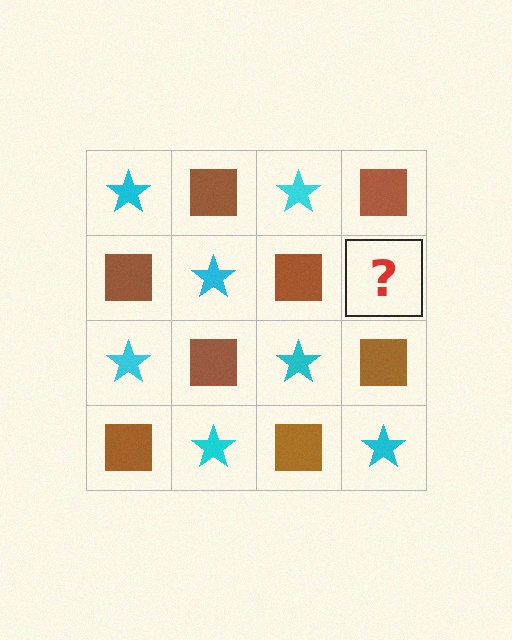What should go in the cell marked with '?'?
The missing cell should contain a cyan star.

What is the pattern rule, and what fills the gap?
The rule is that it alternates cyan star and brown square in a checkerboard pattern. The gap should be filled with a cyan star.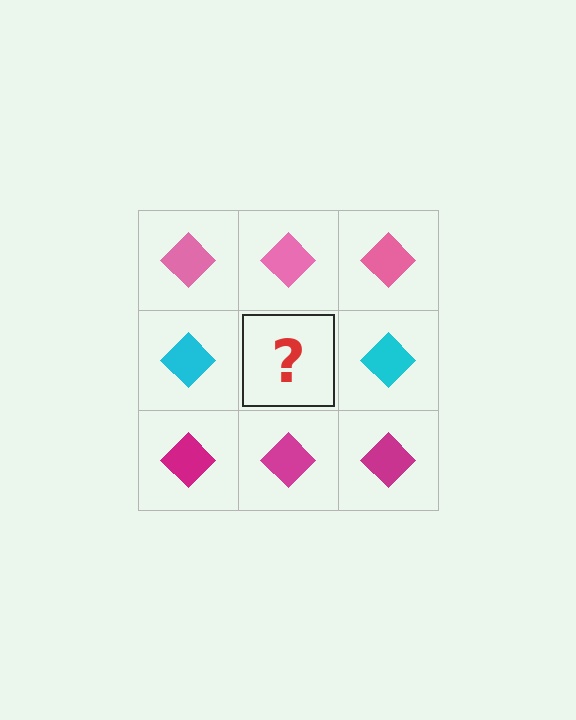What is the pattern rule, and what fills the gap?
The rule is that each row has a consistent color. The gap should be filled with a cyan diamond.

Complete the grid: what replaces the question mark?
The question mark should be replaced with a cyan diamond.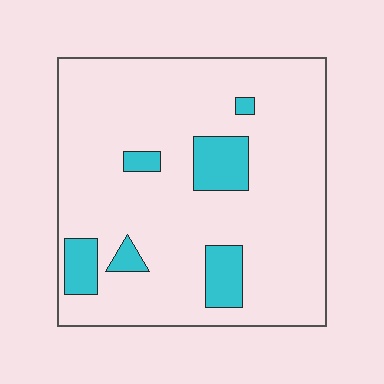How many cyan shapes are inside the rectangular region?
6.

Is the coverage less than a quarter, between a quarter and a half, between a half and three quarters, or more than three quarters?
Less than a quarter.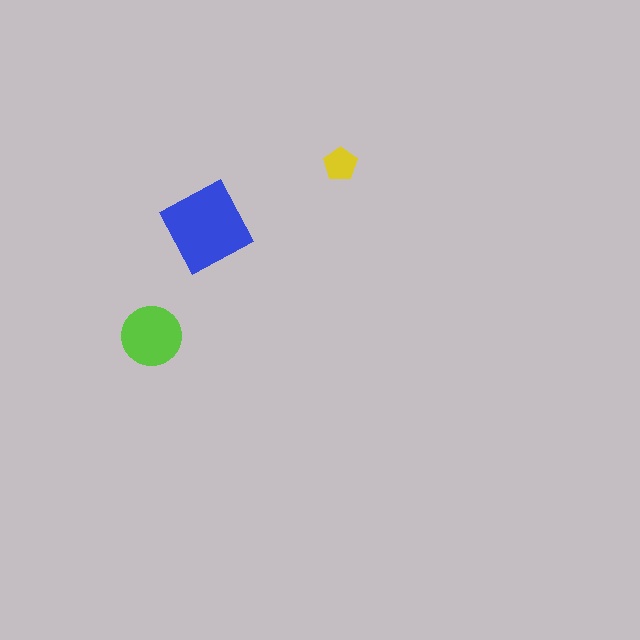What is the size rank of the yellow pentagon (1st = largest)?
3rd.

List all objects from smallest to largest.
The yellow pentagon, the lime circle, the blue square.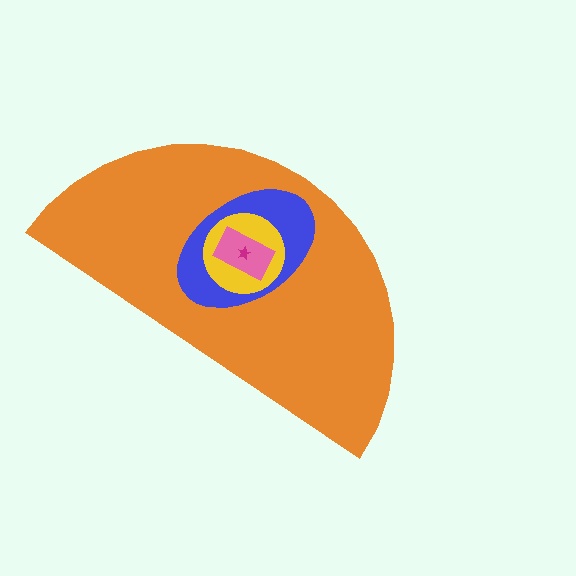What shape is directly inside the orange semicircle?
The blue ellipse.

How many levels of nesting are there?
5.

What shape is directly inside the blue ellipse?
The yellow circle.